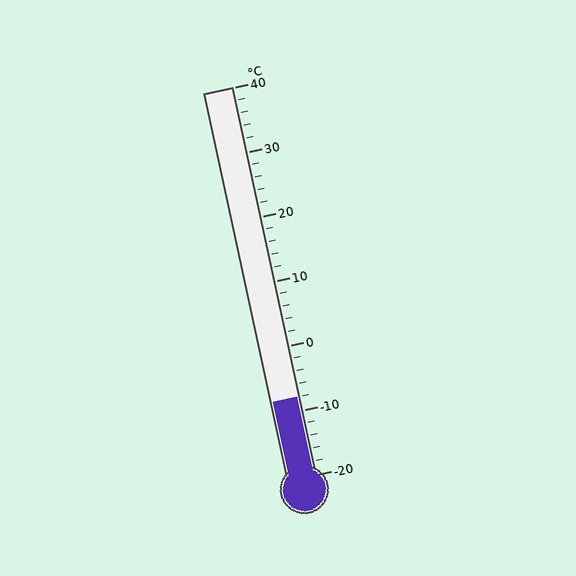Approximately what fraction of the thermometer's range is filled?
The thermometer is filled to approximately 20% of its range.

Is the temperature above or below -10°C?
The temperature is above -10°C.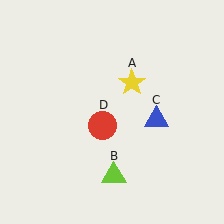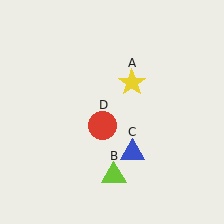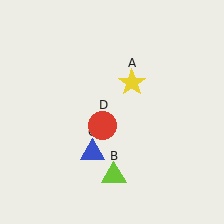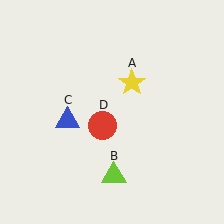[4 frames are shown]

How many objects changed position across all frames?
1 object changed position: blue triangle (object C).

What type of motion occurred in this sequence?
The blue triangle (object C) rotated clockwise around the center of the scene.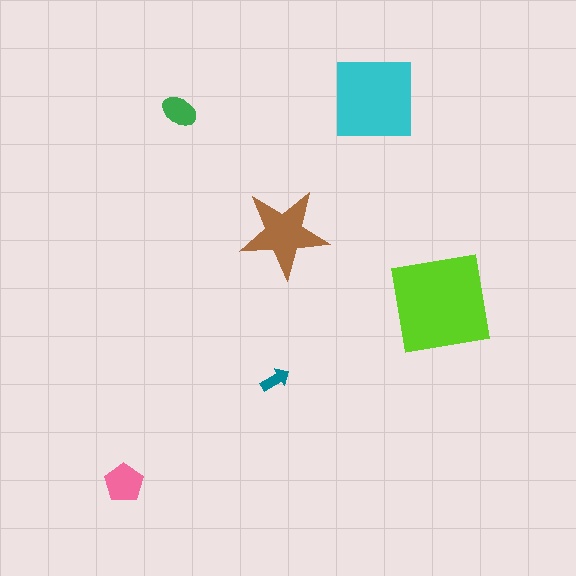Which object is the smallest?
The teal arrow.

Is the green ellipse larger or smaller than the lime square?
Smaller.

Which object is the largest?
The lime square.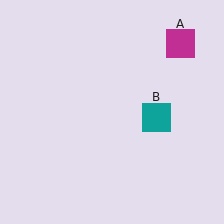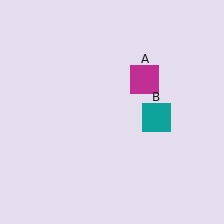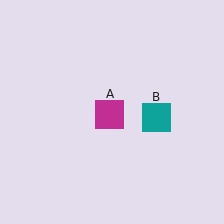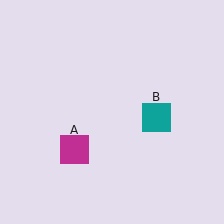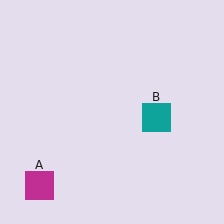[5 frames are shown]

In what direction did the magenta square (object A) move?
The magenta square (object A) moved down and to the left.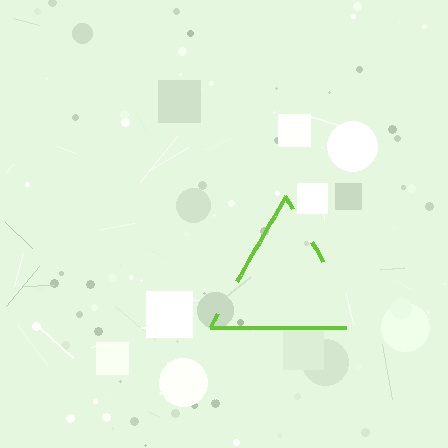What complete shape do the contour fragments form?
The contour fragments form a triangle.